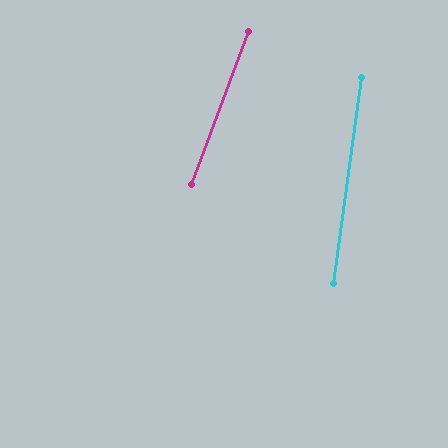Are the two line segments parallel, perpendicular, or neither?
Neither parallel nor perpendicular — they differ by about 13°.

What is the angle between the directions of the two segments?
Approximately 13 degrees.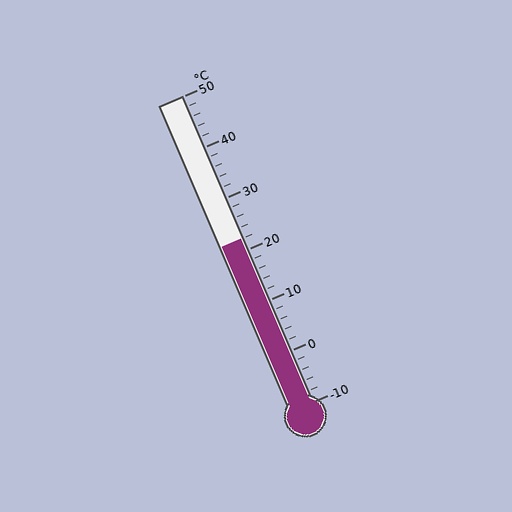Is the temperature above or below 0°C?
The temperature is above 0°C.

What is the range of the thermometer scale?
The thermometer scale ranges from -10°C to 50°C.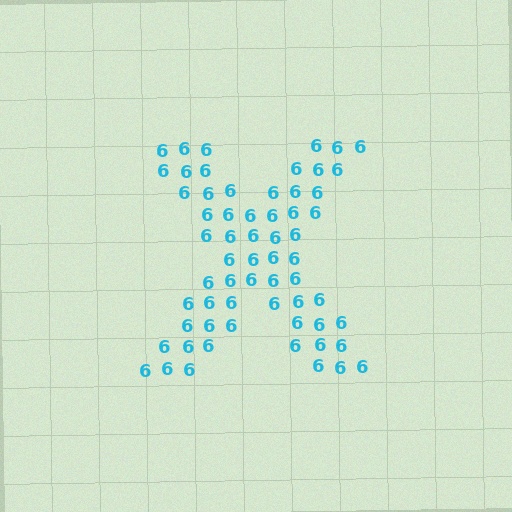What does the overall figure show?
The overall figure shows the letter X.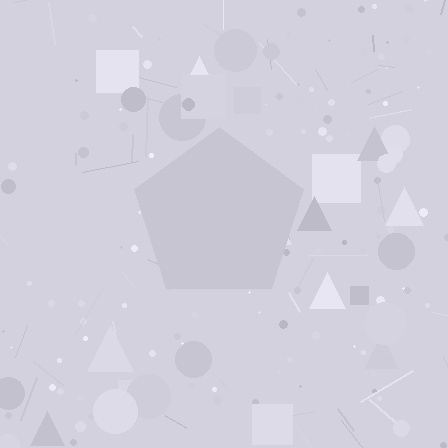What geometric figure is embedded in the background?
A pentagon is embedded in the background.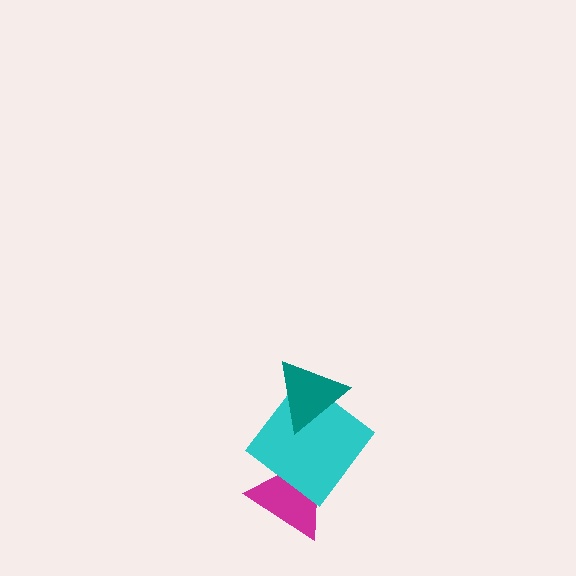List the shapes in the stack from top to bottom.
From top to bottom: the teal triangle, the cyan diamond, the magenta triangle.